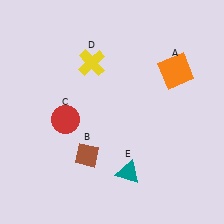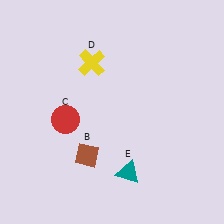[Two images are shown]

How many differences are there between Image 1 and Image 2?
There is 1 difference between the two images.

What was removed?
The orange square (A) was removed in Image 2.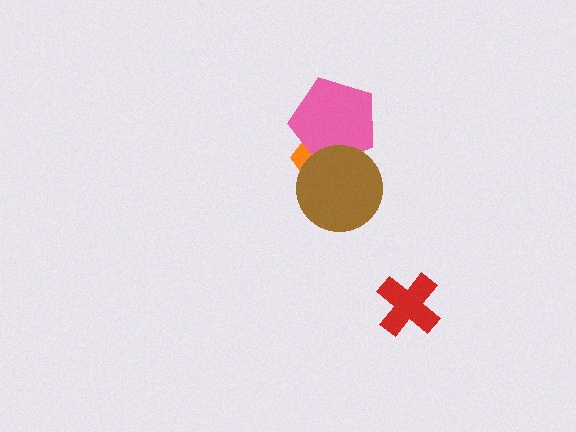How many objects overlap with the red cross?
0 objects overlap with the red cross.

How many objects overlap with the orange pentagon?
2 objects overlap with the orange pentagon.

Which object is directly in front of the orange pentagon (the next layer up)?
The pink pentagon is directly in front of the orange pentagon.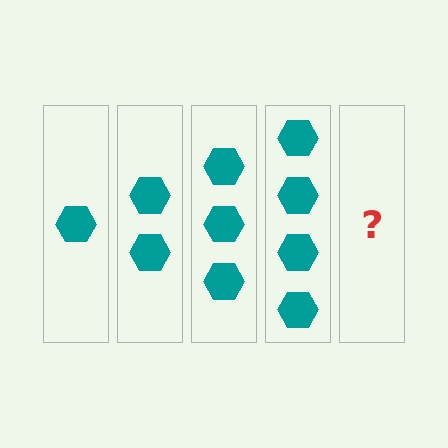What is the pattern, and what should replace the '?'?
The pattern is that each step adds one more hexagon. The '?' should be 5 hexagons.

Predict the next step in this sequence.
The next step is 5 hexagons.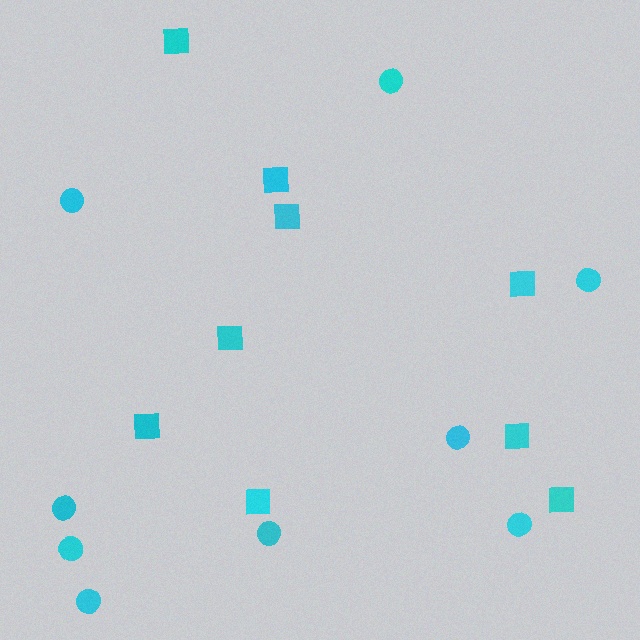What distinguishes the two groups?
There are 2 groups: one group of squares (9) and one group of circles (9).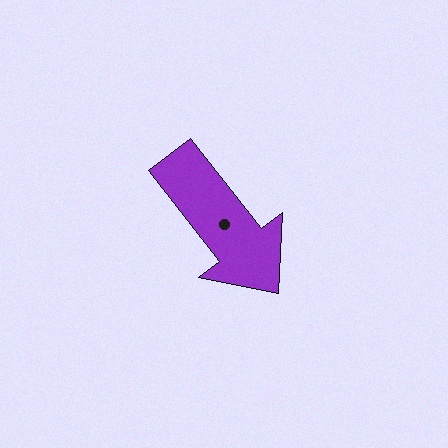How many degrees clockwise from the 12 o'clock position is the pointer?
Approximately 142 degrees.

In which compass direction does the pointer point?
Southeast.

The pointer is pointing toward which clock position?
Roughly 5 o'clock.